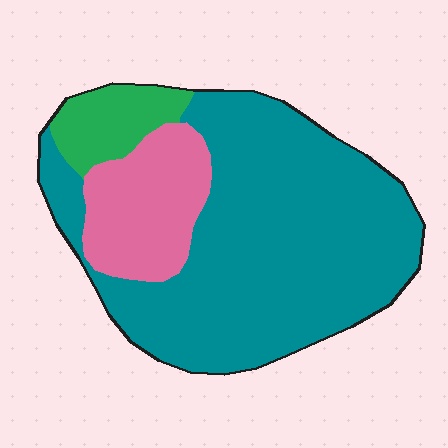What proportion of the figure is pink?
Pink takes up less than a quarter of the figure.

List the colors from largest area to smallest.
From largest to smallest: teal, pink, green.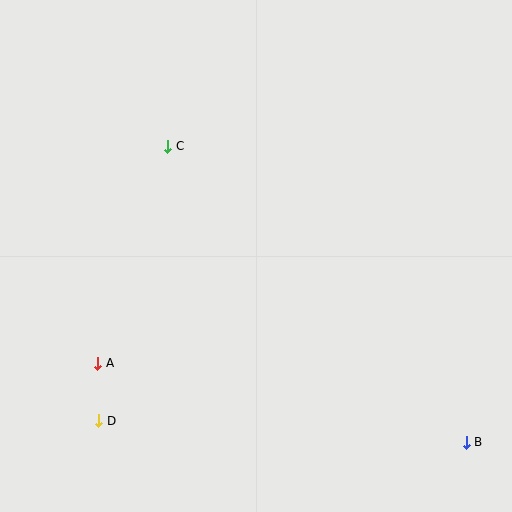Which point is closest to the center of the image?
Point C at (168, 146) is closest to the center.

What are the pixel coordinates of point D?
Point D is at (99, 421).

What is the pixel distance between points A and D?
The distance between A and D is 58 pixels.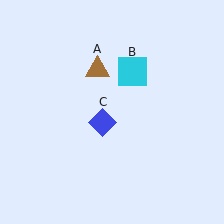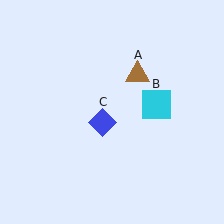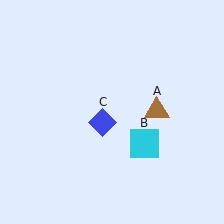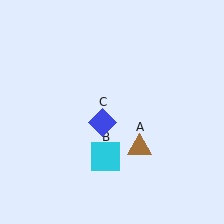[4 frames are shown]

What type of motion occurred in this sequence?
The brown triangle (object A), cyan square (object B) rotated clockwise around the center of the scene.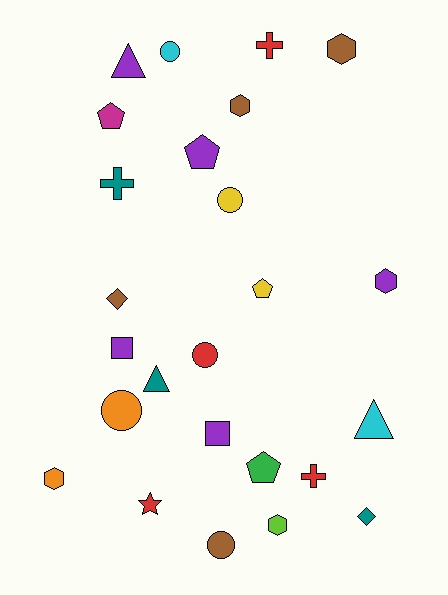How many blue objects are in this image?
There are no blue objects.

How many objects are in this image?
There are 25 objects.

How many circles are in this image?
There are 5 circles.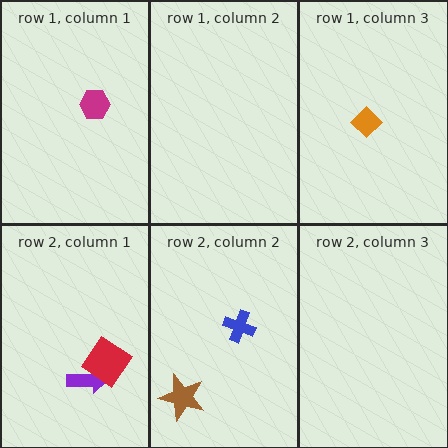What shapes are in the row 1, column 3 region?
The orange diamond.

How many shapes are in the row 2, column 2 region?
2.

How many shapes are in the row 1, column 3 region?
1.